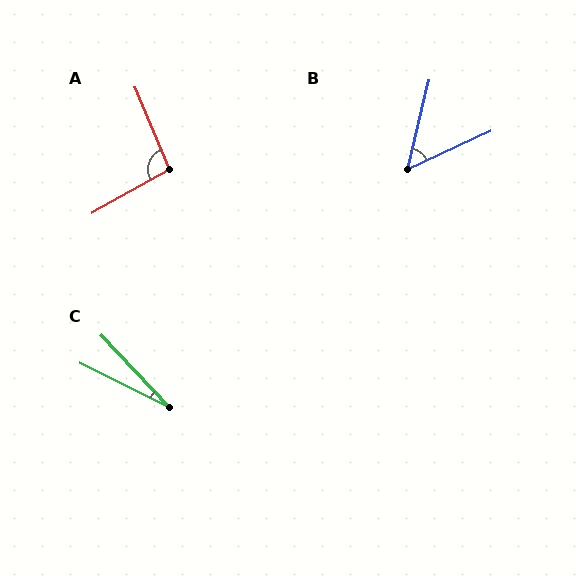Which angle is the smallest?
C, at approximately 20 degrees.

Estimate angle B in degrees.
Approximately 51 degrees.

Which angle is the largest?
A, at approximately 96 degrees.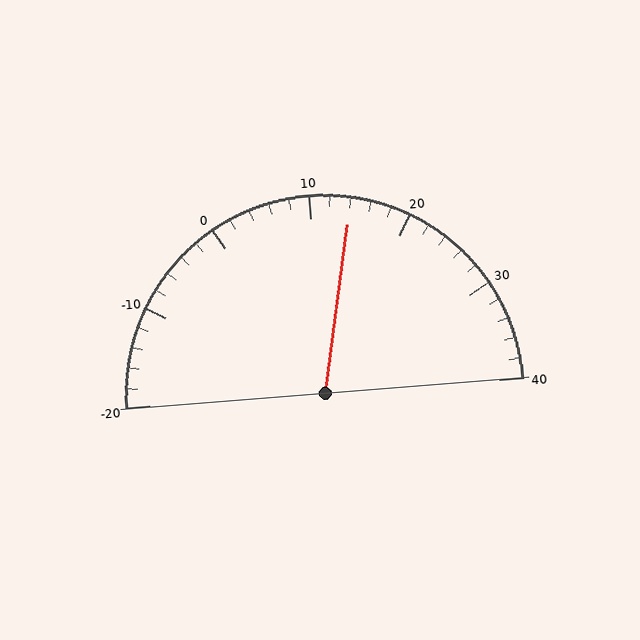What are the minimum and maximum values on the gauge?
The gauge ranges from -20 to 40.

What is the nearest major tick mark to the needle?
The nearest major tick mark is 10.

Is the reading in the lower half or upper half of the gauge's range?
The reading is in the upper half of the range (-20 to 40).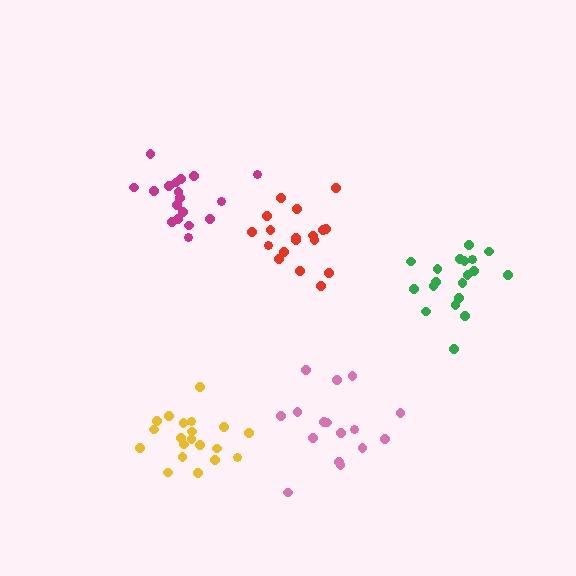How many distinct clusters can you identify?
There are 5 distinct clusters.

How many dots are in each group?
Group 1: 16 dots, Group 2: 18 dots, Group 3: 19 dots, Group 4: 18 dots, Group 5: 20 dots (91 total).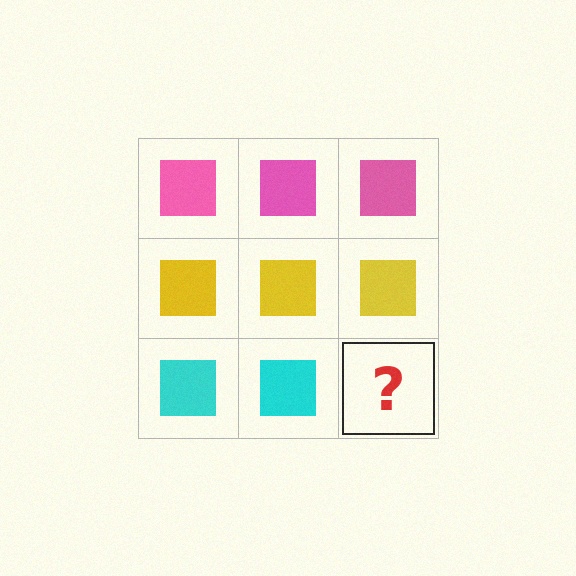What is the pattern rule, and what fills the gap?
The rule is that each row has a consistent color. The gap should be filled with a cyan square.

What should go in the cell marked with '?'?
The missing cell should contain a cyan square.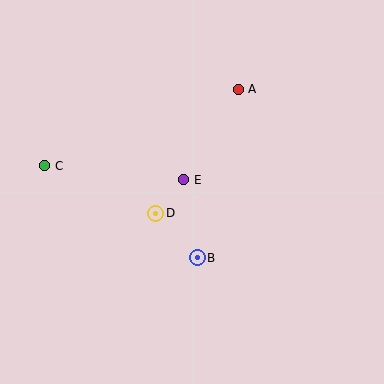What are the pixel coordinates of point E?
Point E is at (184, 180).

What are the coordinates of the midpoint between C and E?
The midpoint between C and E is at (114, 173).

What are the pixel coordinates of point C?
Point C is at (44, 166).